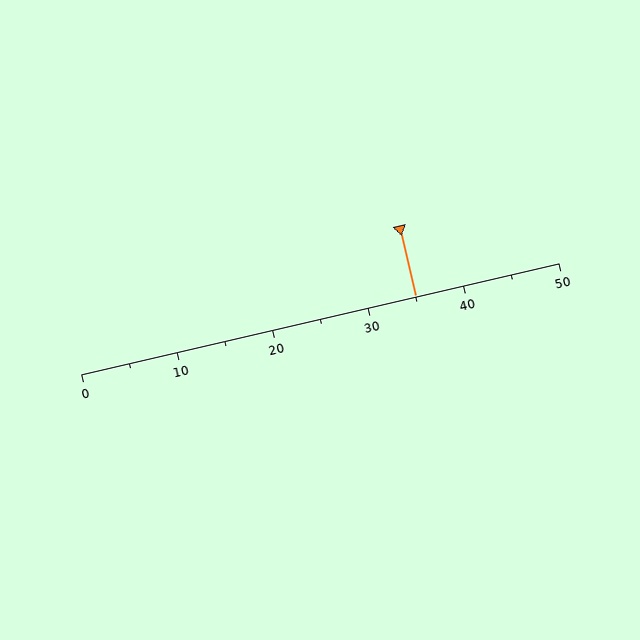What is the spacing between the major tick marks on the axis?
The major ticks are spaced 10 apart.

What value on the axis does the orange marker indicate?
The marker indicates approximately 35.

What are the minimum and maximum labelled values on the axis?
The axis runs from 0 to 50.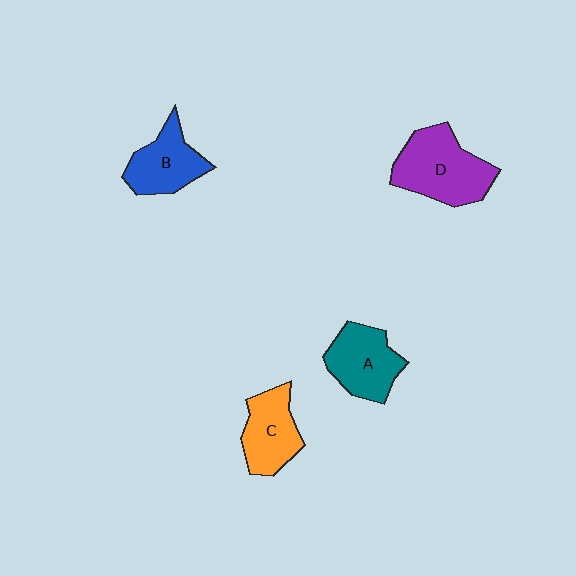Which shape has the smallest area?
Shape C (orange).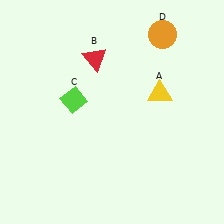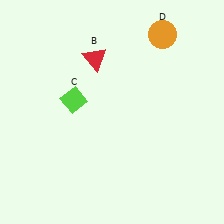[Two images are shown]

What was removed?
The yellow triangle (A) was removed in Image 2.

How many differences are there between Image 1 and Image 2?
There is 1 difference between the two images.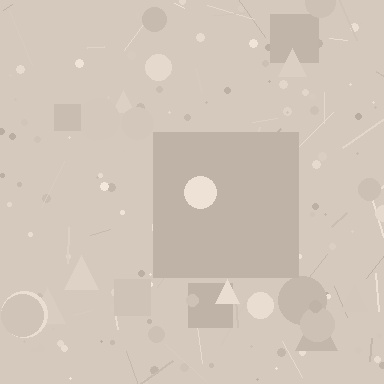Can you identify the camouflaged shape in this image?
The camouflaged shape is a square.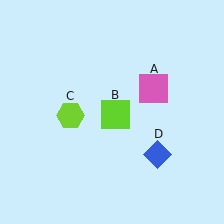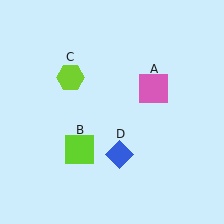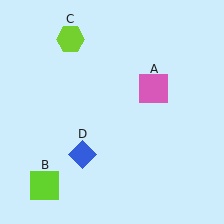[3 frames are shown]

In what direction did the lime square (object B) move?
The lime square (object B) moved down and to the left.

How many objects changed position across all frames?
3 objects changed position: lime square (object B), lime hexagon (object C), blue diamond (object D).